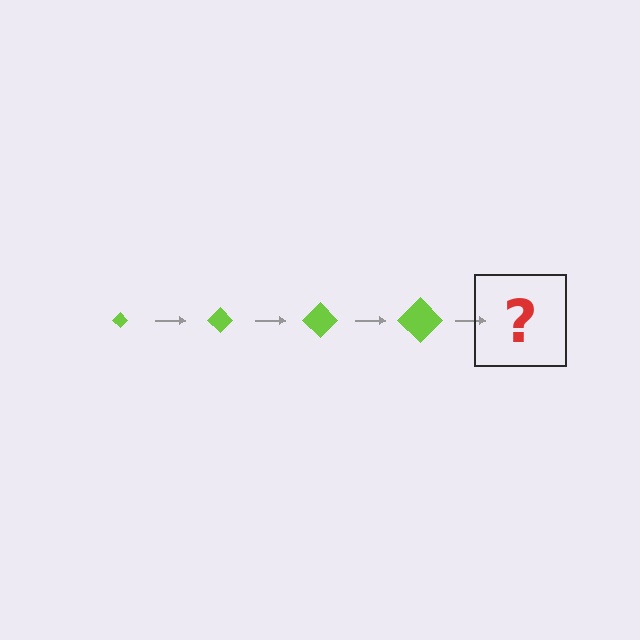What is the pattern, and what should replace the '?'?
The pattern is that the diamond gets progressively larger each step. The '?' should be a lime diamond, larger than the previous one.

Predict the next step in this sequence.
The next step is a lime diamond, larger than the previous one.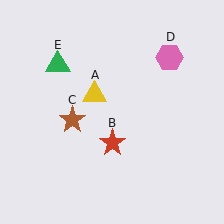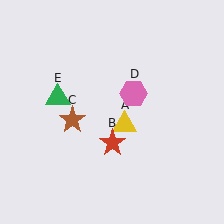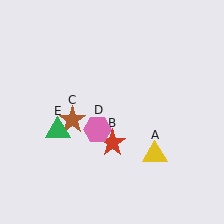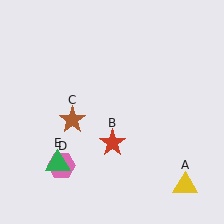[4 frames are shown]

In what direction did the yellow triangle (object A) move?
The yellow triangle (object A) moved down and to the right.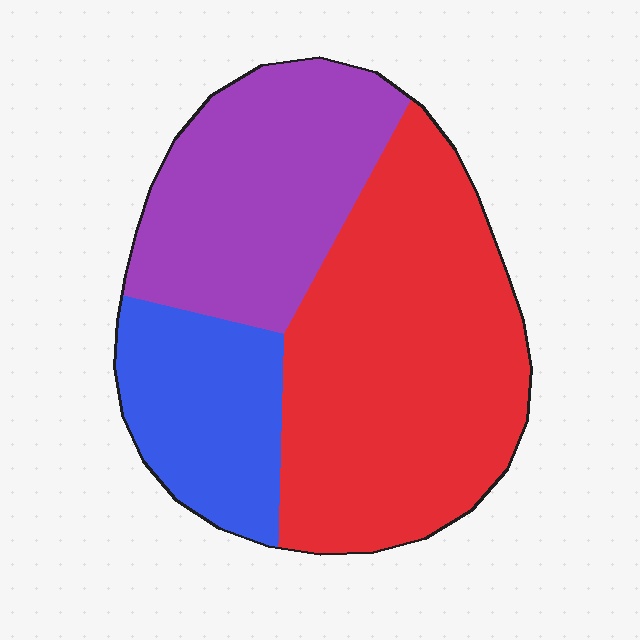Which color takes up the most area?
Red, at roughly 50%.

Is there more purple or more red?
Red.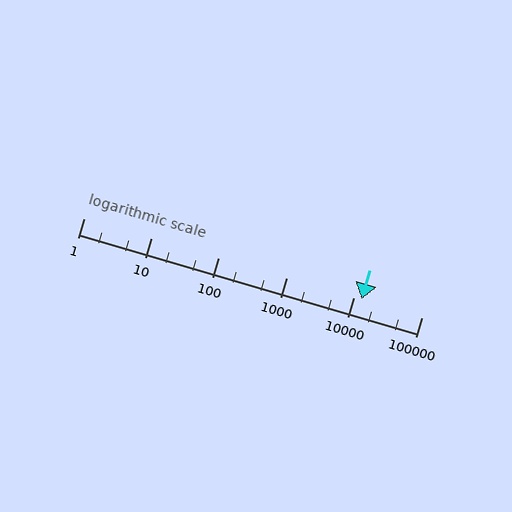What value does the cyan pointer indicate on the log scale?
The pointer indicates approximately 13000.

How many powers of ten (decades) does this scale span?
The scale spans 5 decades, from 1 to 100000.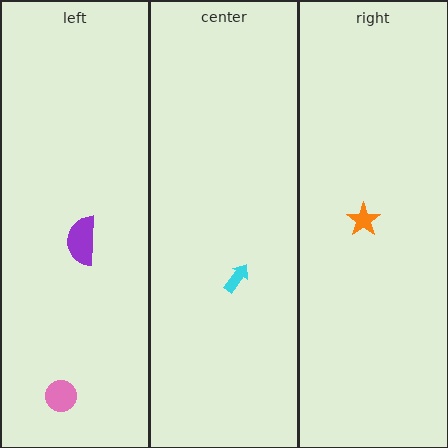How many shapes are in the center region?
1.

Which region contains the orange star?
The right region.